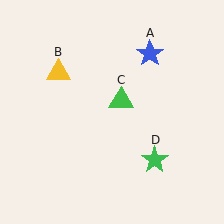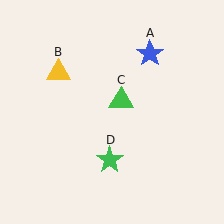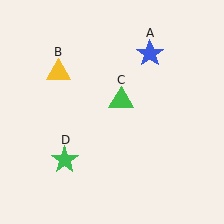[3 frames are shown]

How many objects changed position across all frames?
1 object changed position: green star (object D).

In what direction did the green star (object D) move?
The green star (object D) moved left.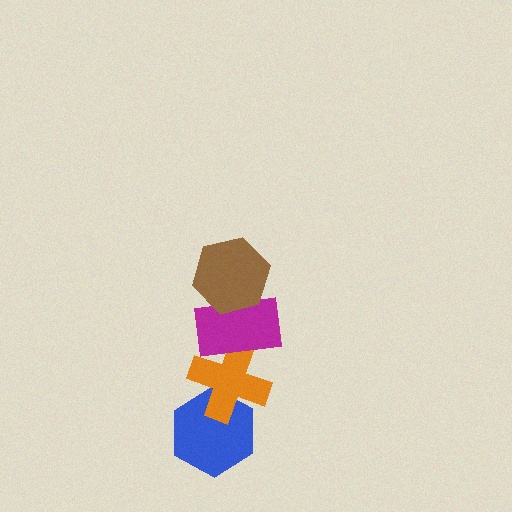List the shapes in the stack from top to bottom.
From top to bottom: the brown hexagon, the magenta rectangle, the orange cross, the blue hexagon.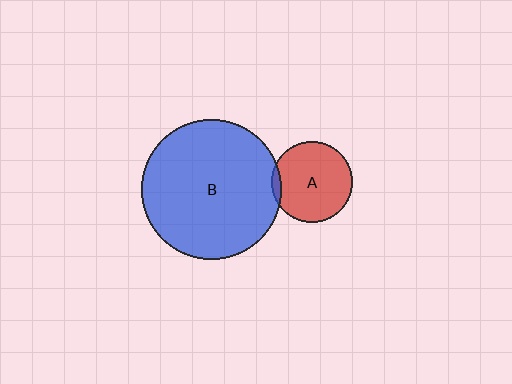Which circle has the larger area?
Circle B (blue).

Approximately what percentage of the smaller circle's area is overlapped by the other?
Approximately 5%.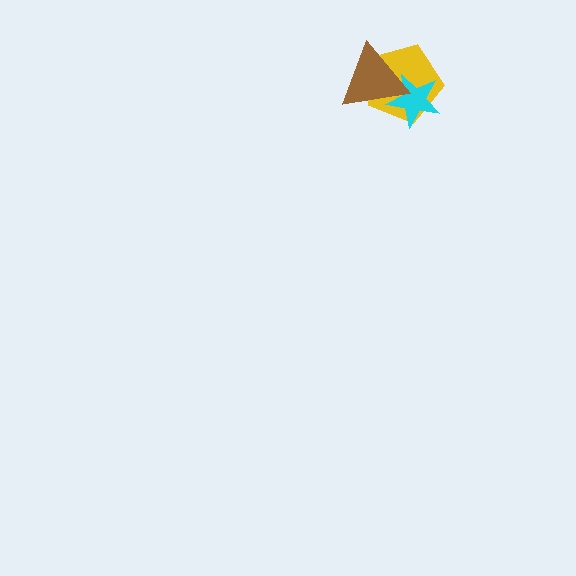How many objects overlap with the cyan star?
2 objects overlap with the cyan star.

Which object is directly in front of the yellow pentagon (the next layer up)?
The cyan star is directly in front of the yellow pentagon.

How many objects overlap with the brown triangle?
2 objects overlap with the brown triangle.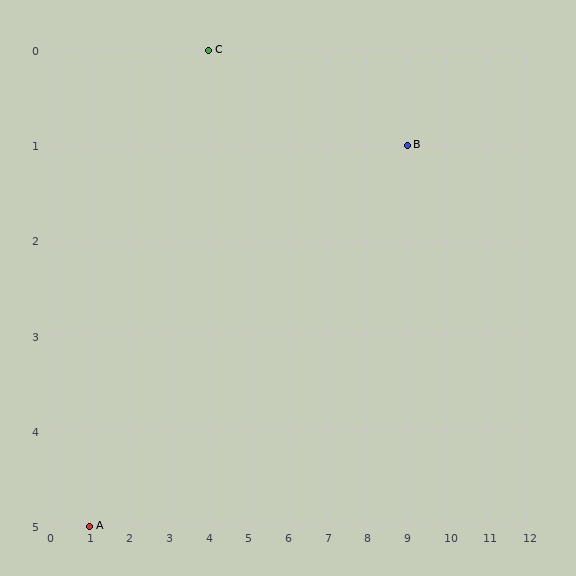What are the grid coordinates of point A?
Point A is at grid coordinates (1, 5).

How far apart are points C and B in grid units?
Points C and B are 5 columns and 1 row apart (about 5.1 grid units diagonally).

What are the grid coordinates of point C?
Point C is at grid coordinates (4, 0).